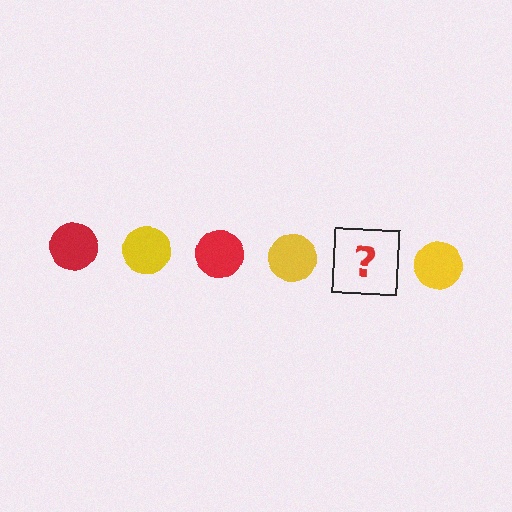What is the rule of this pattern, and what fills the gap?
The rule is that the pattern cycles through red, yellow circles. The gap should be filled with a red circle.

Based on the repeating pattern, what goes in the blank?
The blank should be a red circle.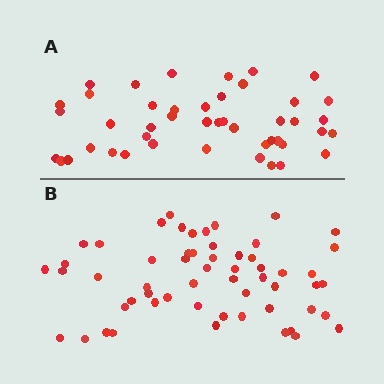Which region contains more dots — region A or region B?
Region B (the bottom region) has more dots.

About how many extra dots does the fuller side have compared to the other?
Region B has roughly 12 or so more dots than region A.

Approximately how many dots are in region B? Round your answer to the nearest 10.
About 60 dots. (The exact count is 57, which rounds to 60.)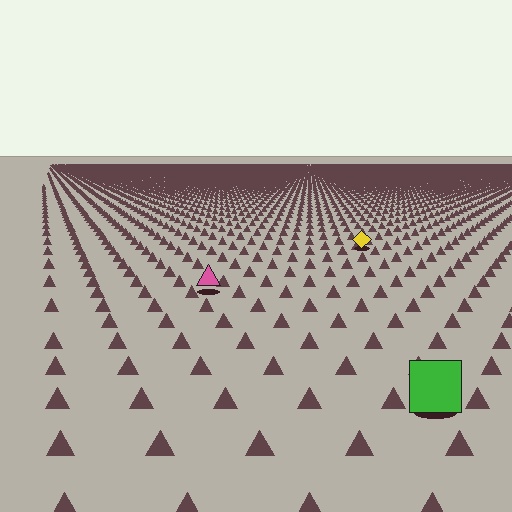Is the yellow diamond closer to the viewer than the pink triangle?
No. The pink triangle is closer — you can tell from the texture gradient: the ground texture is coarser near it.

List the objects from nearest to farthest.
From nearest to farthest: the green square, the pink triangle, the yellow diamond.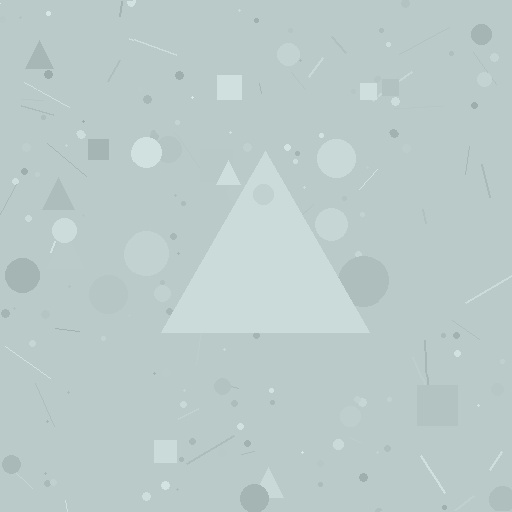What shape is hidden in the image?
A triangle is hidden in the image.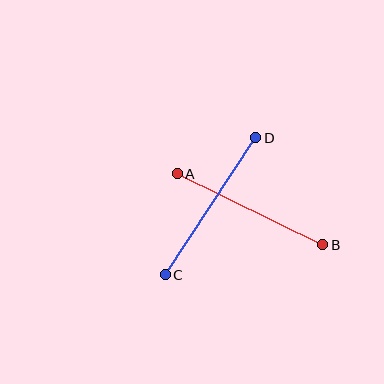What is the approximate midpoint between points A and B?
The midpoint is at approximately (250, 209) pixels.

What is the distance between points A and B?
The distance is approximately 162 pixels.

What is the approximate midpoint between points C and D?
The midpoint is at approximately (211, 206) pixels.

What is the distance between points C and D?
The distance is approximately 164 pixels.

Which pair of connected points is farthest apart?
Points C and D are farthest apart.